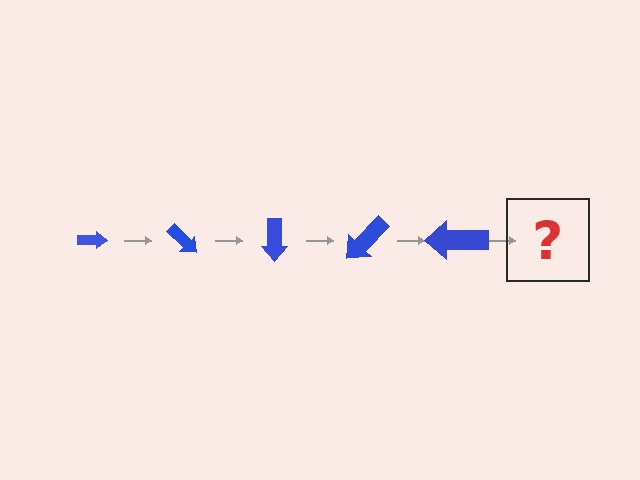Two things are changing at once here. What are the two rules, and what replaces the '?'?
The two rules are that the arrow grows larger each step and it rotates 45 degrees each step. The '?' should be an arrow, larger than the previous one and rotated 225 degrees from the start.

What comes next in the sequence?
The next element should be an arrow, larger than the previous one and rotated 225 degrees from the start.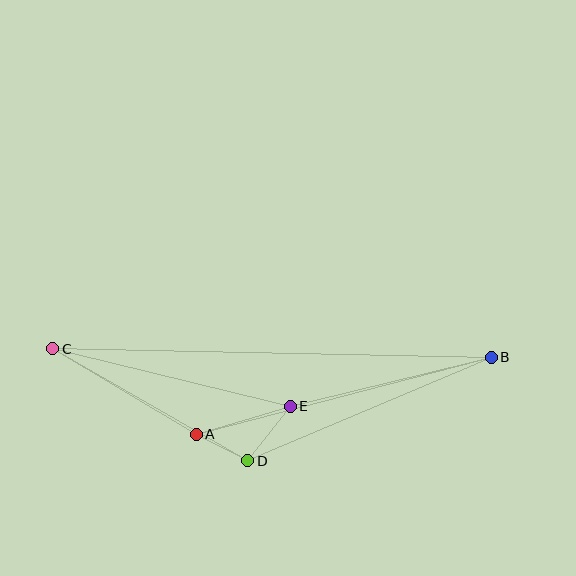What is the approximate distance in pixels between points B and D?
The distance between B and D is approximately 265 pixels.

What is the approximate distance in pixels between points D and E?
The distance between D and E is approximately 69 pixels.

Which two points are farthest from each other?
Points B and C are farthest from each other.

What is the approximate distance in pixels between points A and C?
The distance between A and C is approximately 167 pixels.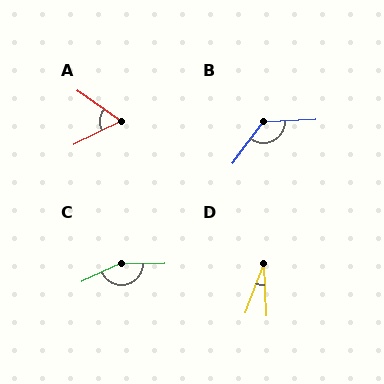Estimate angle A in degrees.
Approximately 61 degrees.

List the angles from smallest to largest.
D (23°), A (61°), B (129°), C (156°).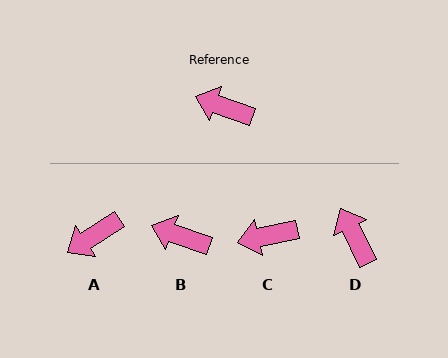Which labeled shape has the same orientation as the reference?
B.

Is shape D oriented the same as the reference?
No, it is off by about 44 degrees.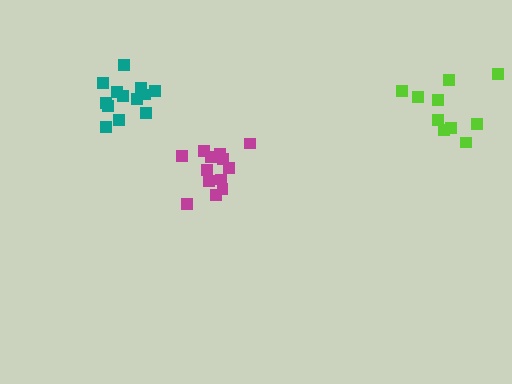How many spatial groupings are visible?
There are 3 spatial groupings.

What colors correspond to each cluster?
The clusters are colored: magenta, lime, teal.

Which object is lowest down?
The magenta cluster is bottommost.